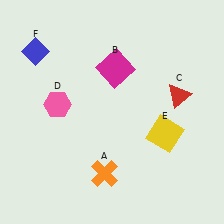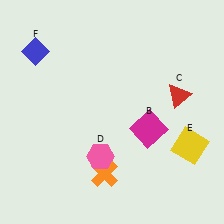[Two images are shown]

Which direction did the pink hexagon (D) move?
The pink hexagon (D) moved down.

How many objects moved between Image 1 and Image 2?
3 objects moved between the two images.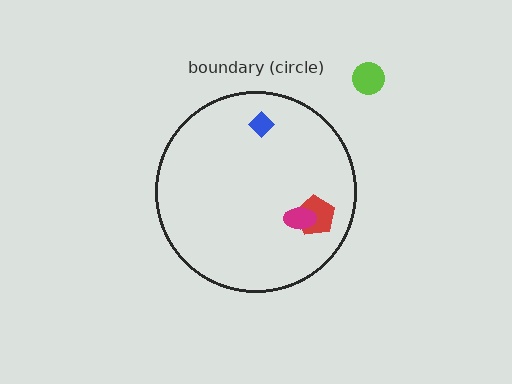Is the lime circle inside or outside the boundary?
Outside.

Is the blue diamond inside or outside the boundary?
Inside.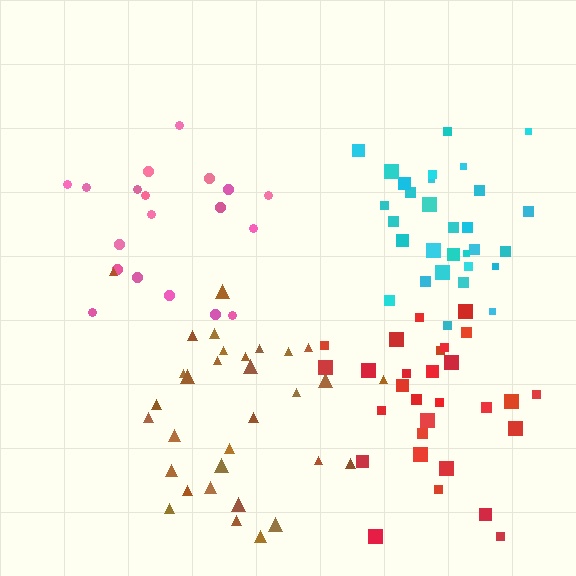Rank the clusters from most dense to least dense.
cyan, brown, red, pink.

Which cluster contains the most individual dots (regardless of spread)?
Brown (32).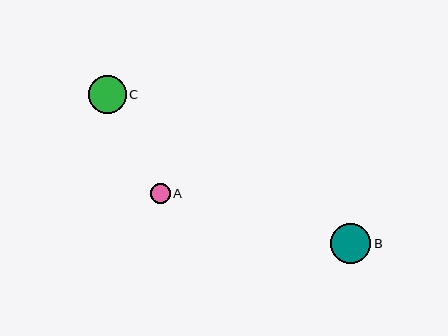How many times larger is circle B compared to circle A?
Circle B is approximately 2.0 times the size of circle A.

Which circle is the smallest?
Circle A is the smallest with a size of approximately 20 pixels.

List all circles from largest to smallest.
From largest to smallest: B, C, A.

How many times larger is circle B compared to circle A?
Circle B is approximately 2.0 times the size of circle A.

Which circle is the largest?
Circle B is the largest with a size of approximately 40 pixels.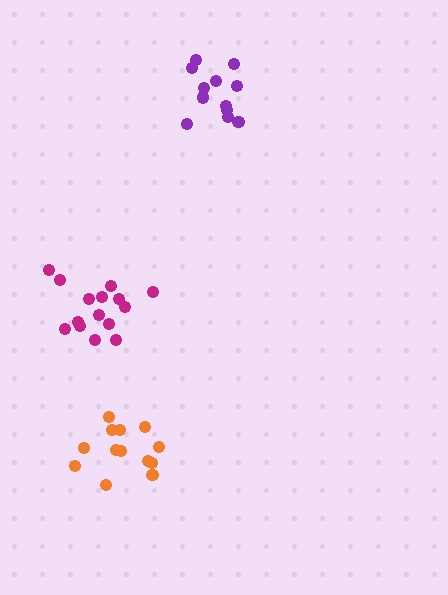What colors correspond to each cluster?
The clusters are colored: magenta, purple, orange.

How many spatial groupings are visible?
There are 3 spatial groupings.